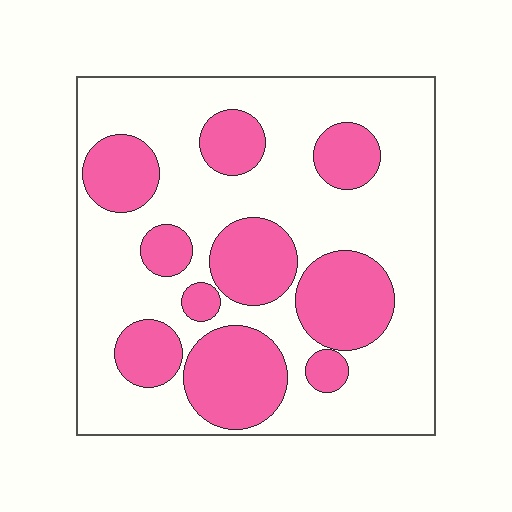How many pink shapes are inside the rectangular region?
10.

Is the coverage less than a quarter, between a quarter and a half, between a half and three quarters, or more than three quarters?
Between a quarter and a half.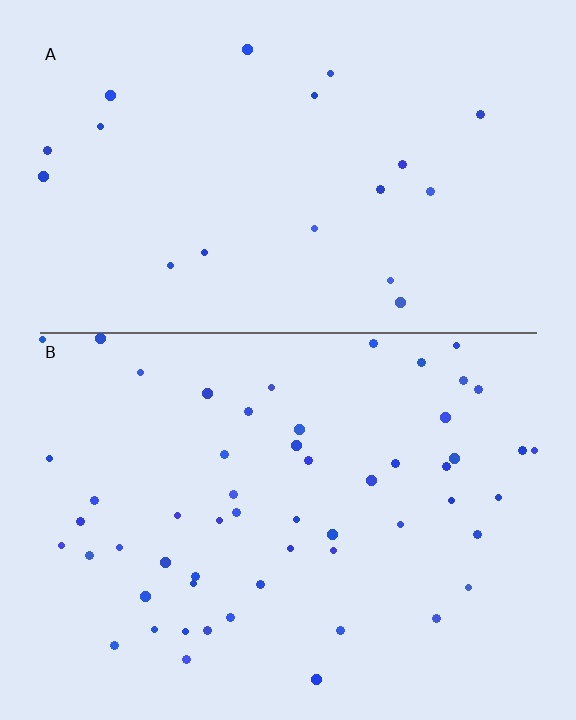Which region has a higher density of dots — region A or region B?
B (the bottom).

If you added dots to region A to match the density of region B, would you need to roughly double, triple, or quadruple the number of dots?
Approximately triple.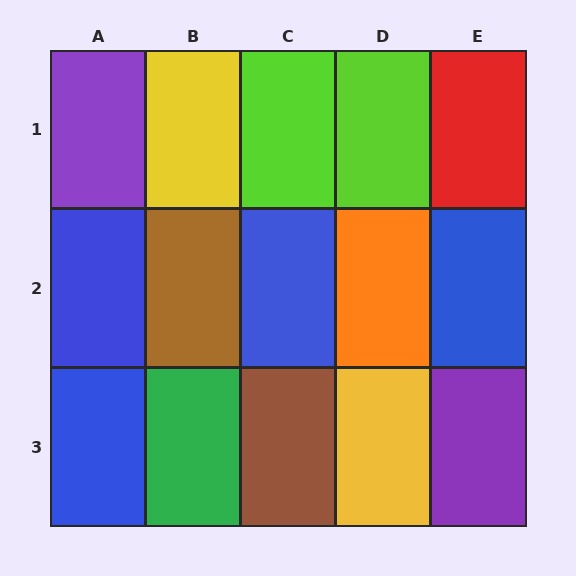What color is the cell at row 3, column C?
Brown.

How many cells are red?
1 cell is red.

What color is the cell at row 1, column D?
Lime.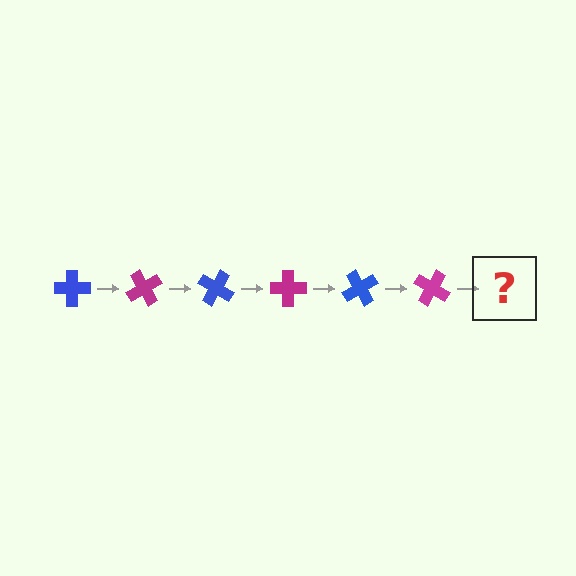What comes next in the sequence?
The next element should be a blue cross, rotated 360 degrees from the start.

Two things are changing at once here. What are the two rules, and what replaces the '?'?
The two rules are that it rotates 60 degrees each step and the color cycles through blue and magenta. The '?' should be a blue cross, rotated 360 degrees from the start.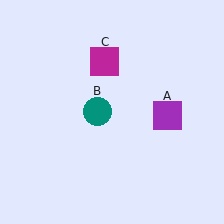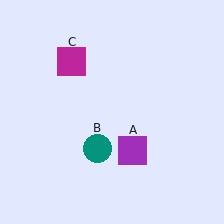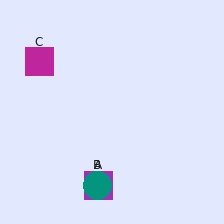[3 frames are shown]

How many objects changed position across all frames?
3 objects changed position: purple square (object A), teal circle (object B), magenta square (object C).